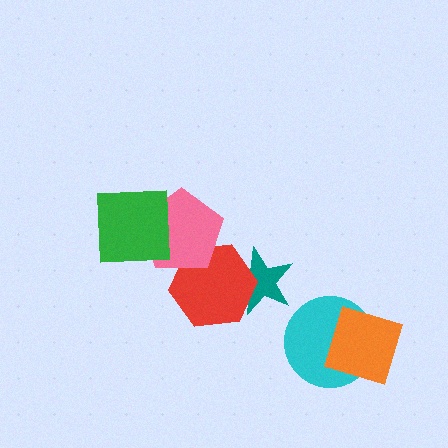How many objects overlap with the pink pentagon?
2 objects overlap with the pink pentagon.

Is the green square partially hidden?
No, no other shape covers it.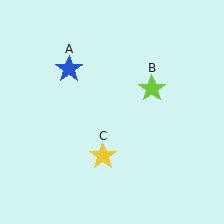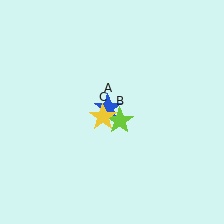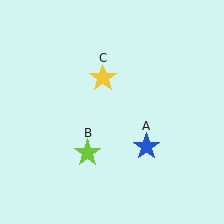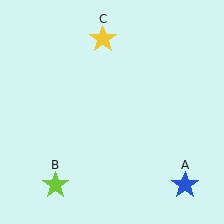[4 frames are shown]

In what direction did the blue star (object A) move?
The blue star (object A) moved down and to the right.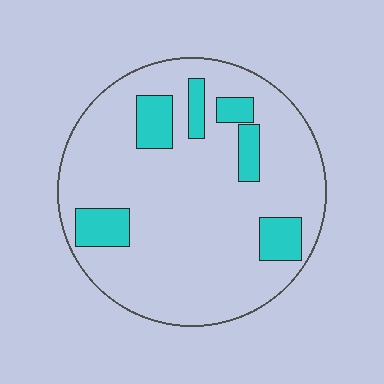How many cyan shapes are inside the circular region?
6.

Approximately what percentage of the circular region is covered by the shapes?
Approximately 15%.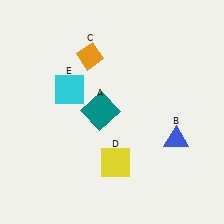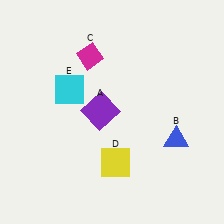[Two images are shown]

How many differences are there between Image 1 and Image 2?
There are 2 differences between the two images.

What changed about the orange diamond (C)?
In Image 1, C is orange. In Image 2, it changed to magenta.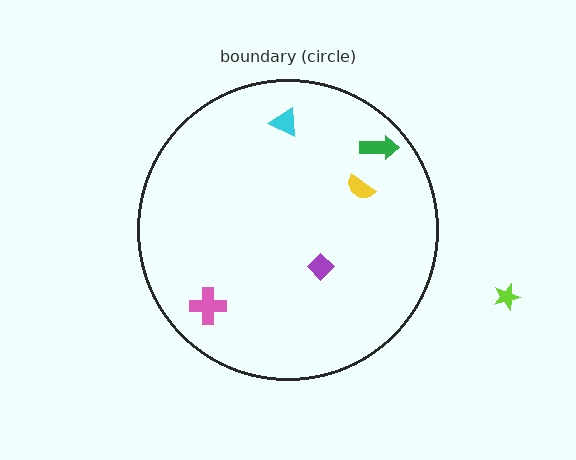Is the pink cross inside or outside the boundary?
Inside.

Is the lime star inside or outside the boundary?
Outside.